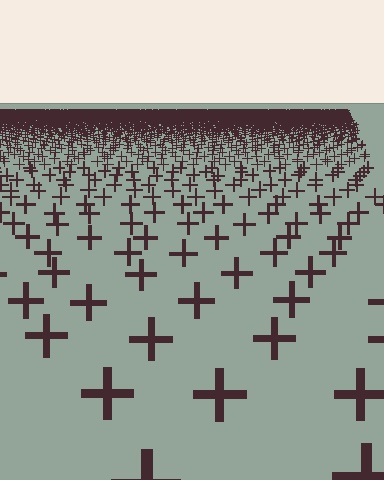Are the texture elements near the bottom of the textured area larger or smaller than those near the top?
Larger. Near the bottom, elements are closer to the viewer and appear at a bigger on-screen size.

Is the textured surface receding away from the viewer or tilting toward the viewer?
The surface is receding away from the viewer. Texture elements get smaller and denser toward the top.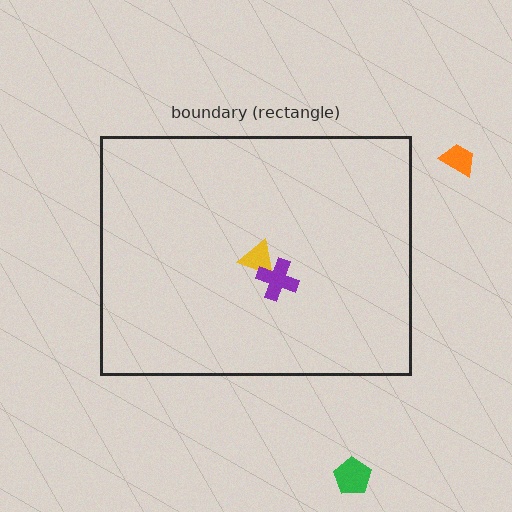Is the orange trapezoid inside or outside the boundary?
Outside.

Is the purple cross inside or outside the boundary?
Inside.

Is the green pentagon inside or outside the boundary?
Outside.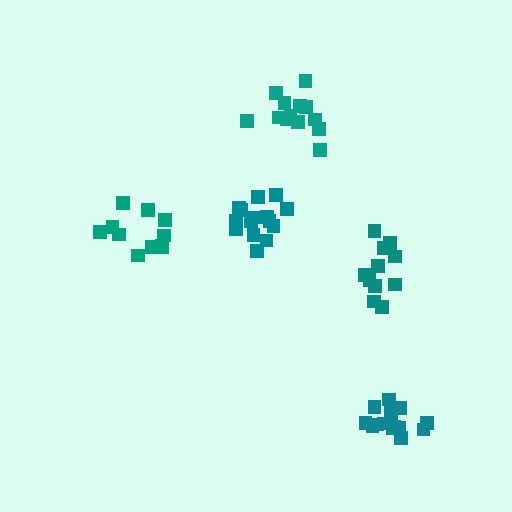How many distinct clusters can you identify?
There are 5 distinct clusters.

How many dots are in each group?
Group 1: 15 dots, Group 2: 15 dots, Group 3: 11 dots, Group 4: 13 dots, Group 5: 11 dots (65 total).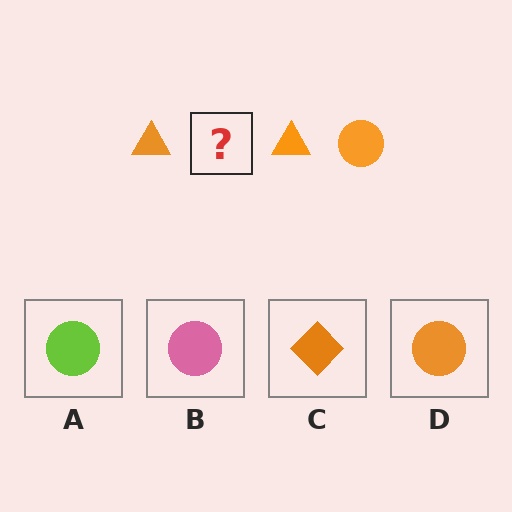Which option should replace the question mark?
Option D.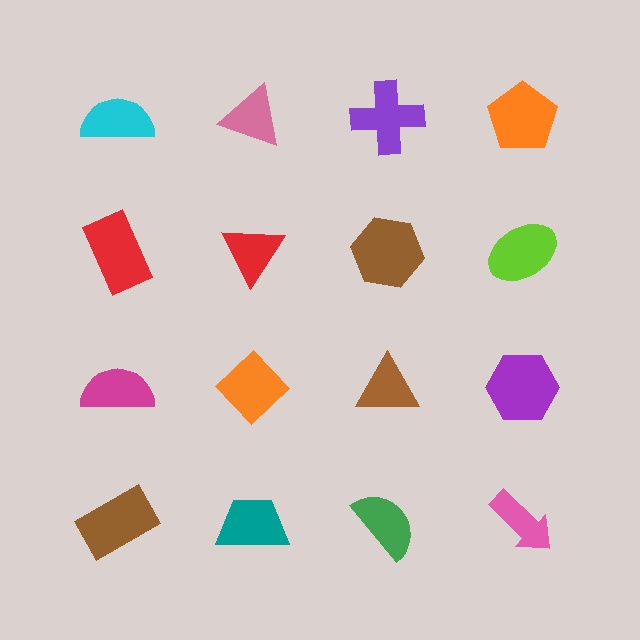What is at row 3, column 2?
An orange diamond.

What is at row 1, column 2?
A pink triangle.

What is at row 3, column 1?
A magenta semicircle.